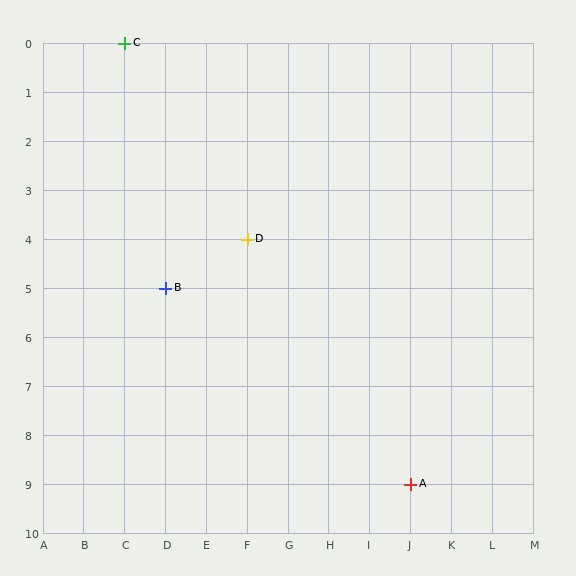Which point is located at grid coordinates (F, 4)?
Point D is at (F, 4).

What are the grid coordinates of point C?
Point C is at grid coordinates (C, 0).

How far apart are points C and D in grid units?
Points C and D are 3 columns and 4 rows apart (about 5.0 grid units diagonally).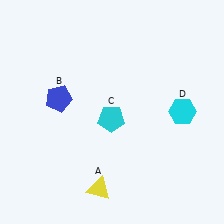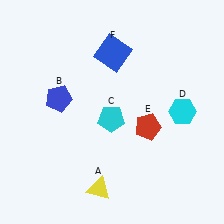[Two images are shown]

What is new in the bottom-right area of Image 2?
A red pentagon (E) was added in the bottom-right area of Image 2.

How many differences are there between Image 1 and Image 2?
There are 2 differences between the two images.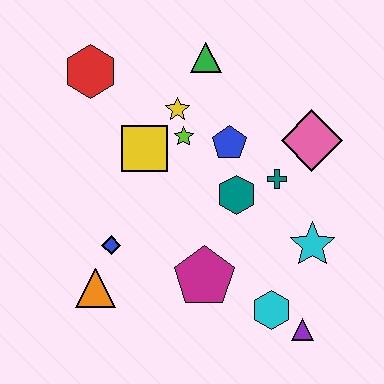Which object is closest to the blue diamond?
The orange triangle is closest to the blue diamond.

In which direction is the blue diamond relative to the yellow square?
The blue diamond is below the yellow square.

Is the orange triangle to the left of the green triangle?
Yes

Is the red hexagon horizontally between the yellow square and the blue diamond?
No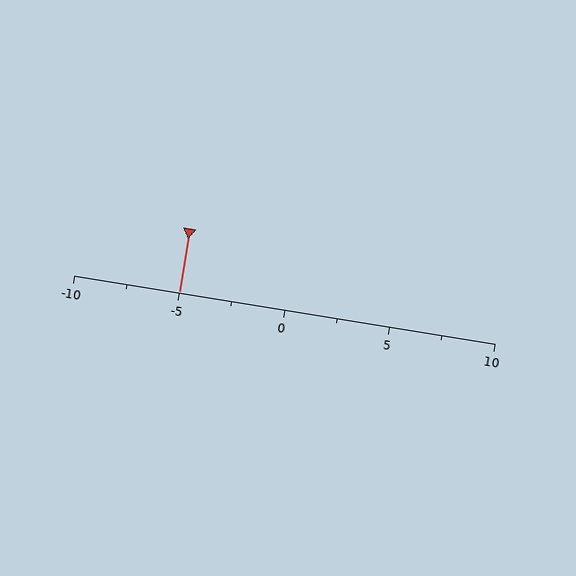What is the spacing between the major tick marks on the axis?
The major ticks are spaced 5 apart.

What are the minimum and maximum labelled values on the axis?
The axis runs from -10 to 10.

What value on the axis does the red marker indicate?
The marker indicates approximately -5.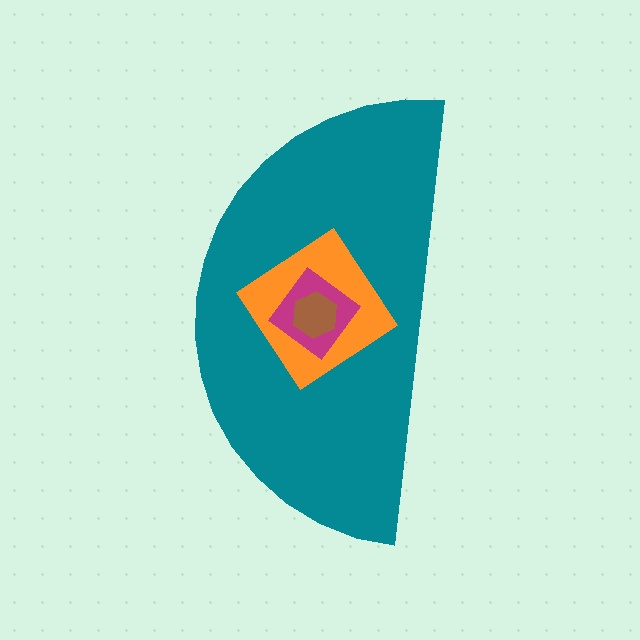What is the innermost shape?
The brown hexagon.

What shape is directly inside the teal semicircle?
The orange diamond.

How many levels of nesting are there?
4.